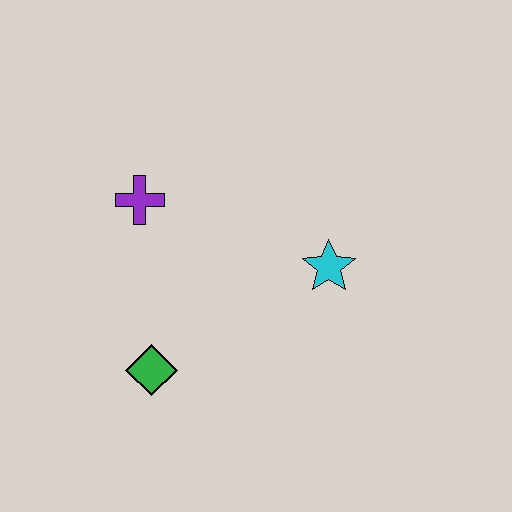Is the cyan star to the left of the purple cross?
No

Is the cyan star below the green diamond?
No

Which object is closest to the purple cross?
The green diamond is closest to the purple cross.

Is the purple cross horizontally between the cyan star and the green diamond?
No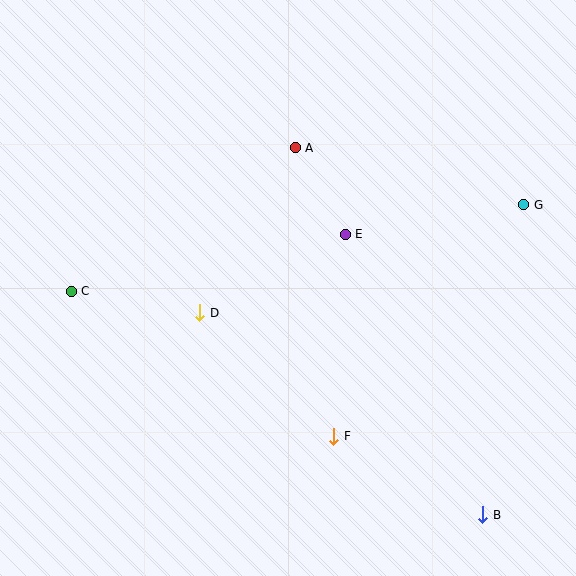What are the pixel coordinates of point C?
Point C is at (71, 291).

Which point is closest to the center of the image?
Point E at (345, 234) is closest to the center.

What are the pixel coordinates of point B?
Point B is at (483, 515).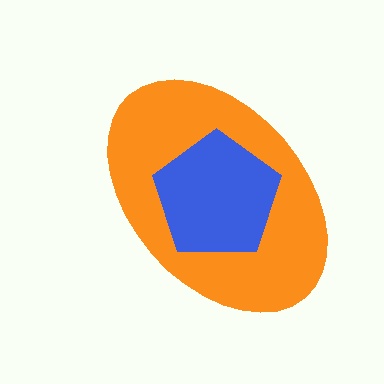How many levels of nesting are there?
2.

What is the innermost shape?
The blue pentagon.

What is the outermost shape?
The orange ellipse.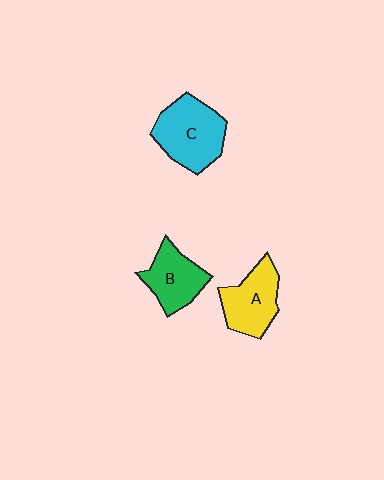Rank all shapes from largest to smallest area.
From largest to smallest: C (cyan), A (yellow), B (green).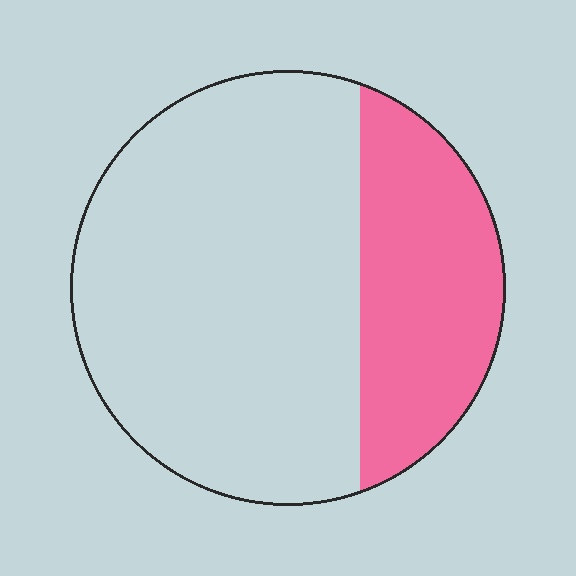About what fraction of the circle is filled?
About one third (1/3).